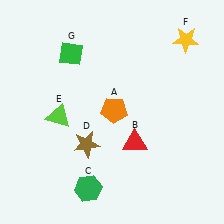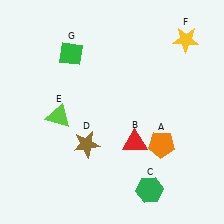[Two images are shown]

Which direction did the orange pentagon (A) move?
The orange pentagon (A) moved right.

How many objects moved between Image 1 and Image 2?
2 objects moved between the two images.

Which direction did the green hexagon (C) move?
The green hexagon (C) moved right.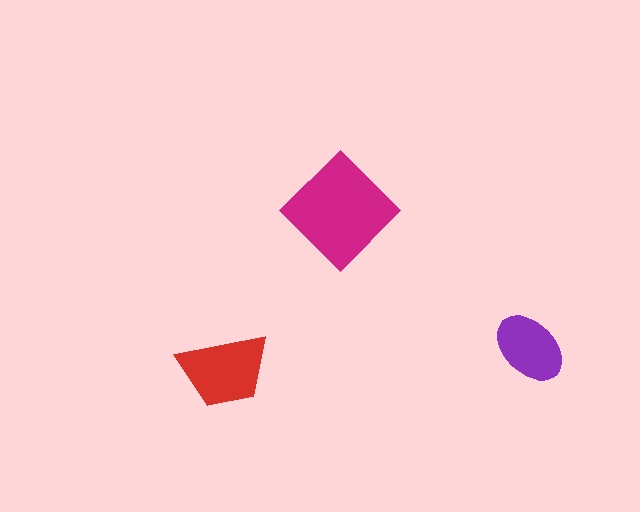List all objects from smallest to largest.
The purple ellipse, the red trapezoid, the magenta diamond.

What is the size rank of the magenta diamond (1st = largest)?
1st.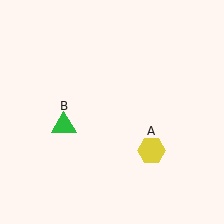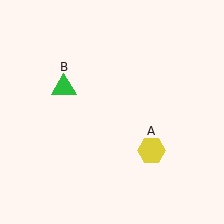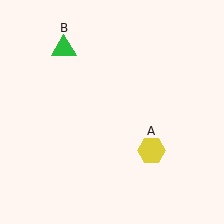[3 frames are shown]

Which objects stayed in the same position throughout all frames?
Yellow hexagon (object A) remained stationary.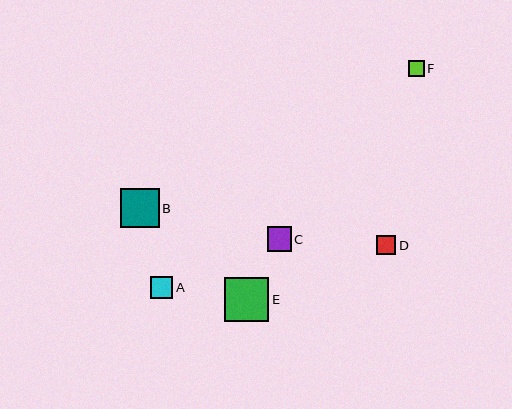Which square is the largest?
Square E is the largest with a size of approximately 45 pixels.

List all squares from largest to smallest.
From largest to smallest: E, B, C, A, D, F.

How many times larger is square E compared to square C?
Square E is approximately 1.8 times the size of square C.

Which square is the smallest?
Square F is the smallest with a size of approximately 16 pixels.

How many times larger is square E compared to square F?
Square E is approximately 2.9 times the size of square F.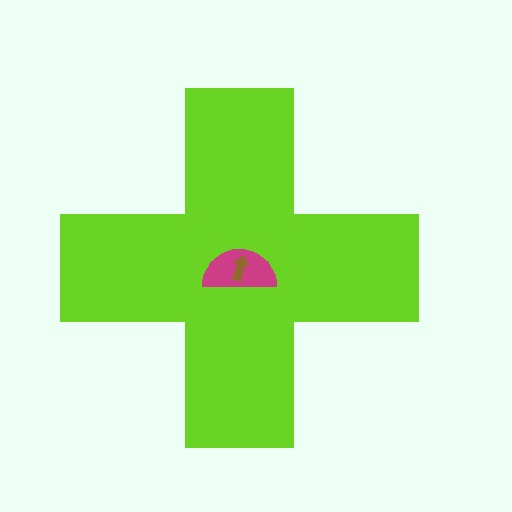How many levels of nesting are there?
3.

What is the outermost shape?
The lime cross.